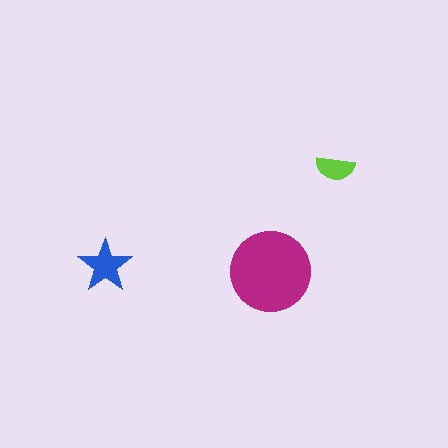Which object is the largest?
The magenta circle.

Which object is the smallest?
The lime semicircle.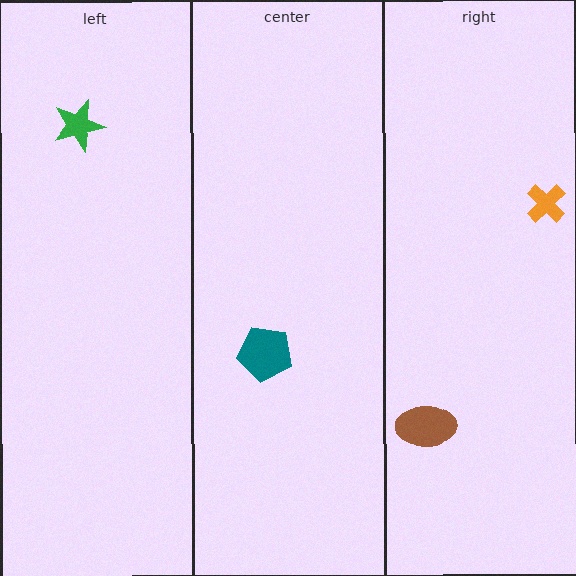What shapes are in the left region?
The green star.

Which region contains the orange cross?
The right region.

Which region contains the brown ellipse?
The right region.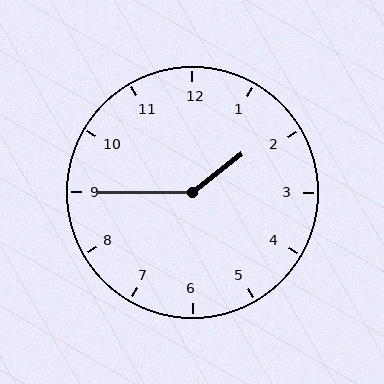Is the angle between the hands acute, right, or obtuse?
It is obtuse.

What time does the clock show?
1:45.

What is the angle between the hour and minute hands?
Approximately 142 degrees.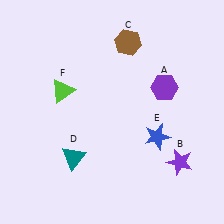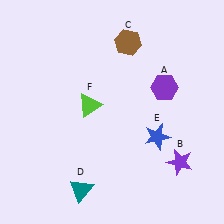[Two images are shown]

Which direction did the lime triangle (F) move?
The lime triangle (F) moved right.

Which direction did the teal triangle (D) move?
The teal triangle (D) moved down.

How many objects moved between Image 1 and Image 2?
2 objects moved between the two images.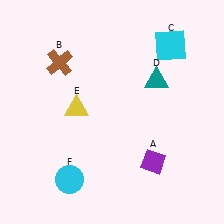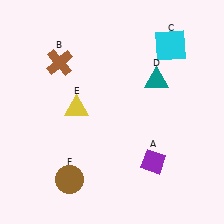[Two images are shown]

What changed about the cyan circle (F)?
In Image 1, F is cyan. In Image 2, it changed to brown.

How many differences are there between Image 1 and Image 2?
There is 1 difference between the two images.